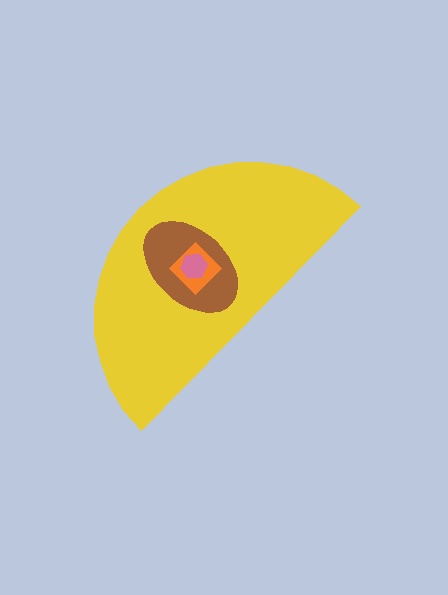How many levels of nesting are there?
4.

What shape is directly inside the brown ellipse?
The orange diamond.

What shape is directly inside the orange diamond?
The pink hexagon.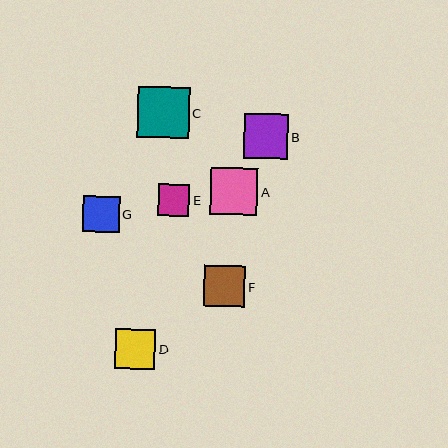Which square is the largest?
Square C is the largest with a size of approximately 52 pixels.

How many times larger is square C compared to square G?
Square C is approximately 1.4 times the size of square G.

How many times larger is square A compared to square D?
Square A is approximately 1.2 times the size of square D.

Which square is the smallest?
Square E is the smallest with a size of approximately 31 pixels.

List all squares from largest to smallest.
From largest to smallest: C, A, B, F, D, G, E.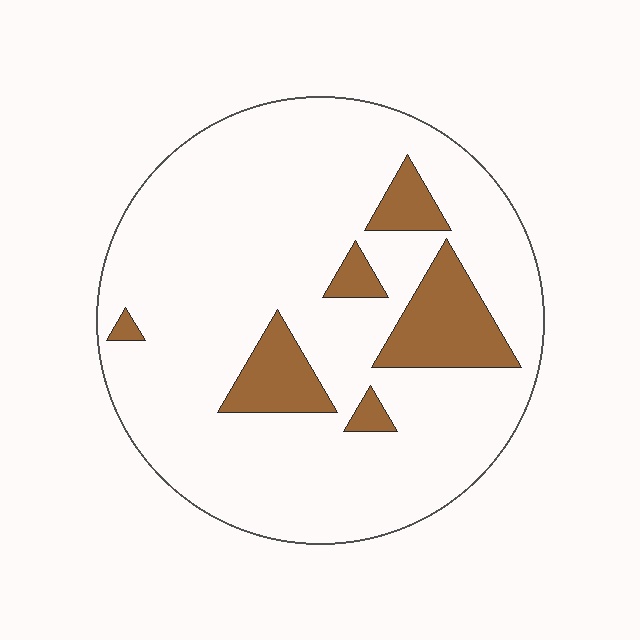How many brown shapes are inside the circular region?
6.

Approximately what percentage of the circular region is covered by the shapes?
Approximately 15%.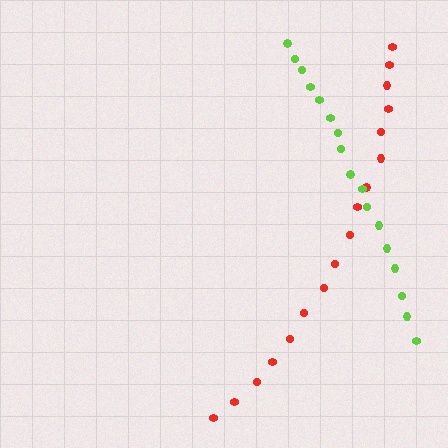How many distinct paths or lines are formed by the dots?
There are 2 distinct paths.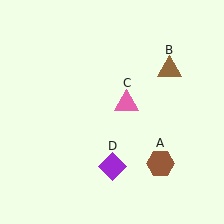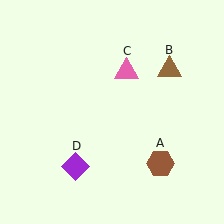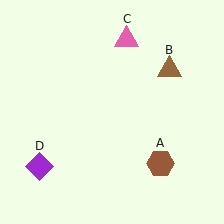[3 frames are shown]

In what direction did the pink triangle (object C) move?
The pink triangle (object C) moved up.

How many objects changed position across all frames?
2 objects changed position: pink triangle (object C), purple diamond (object D).